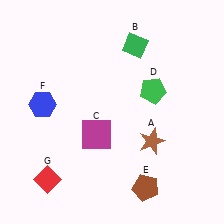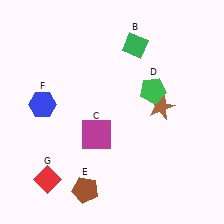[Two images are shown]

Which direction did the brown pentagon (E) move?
The brown pentagon (E) moved left.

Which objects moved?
The objects that moved are: the brown star (A), the brown pentagon (E).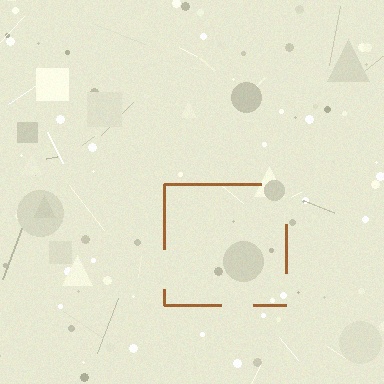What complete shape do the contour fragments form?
The contour fragments form a square.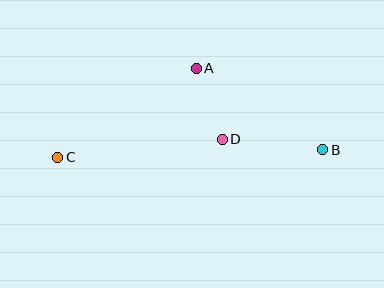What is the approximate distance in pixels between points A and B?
The distance between A and B is approximately 151 pixels.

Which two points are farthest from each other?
Points B and C are farthest from each other.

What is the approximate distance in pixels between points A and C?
The distance between A and C is approximately 165 pixels.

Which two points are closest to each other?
Points A and D are closest to each other.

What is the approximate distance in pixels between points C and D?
The distance between C and D is approximately 166 pixels.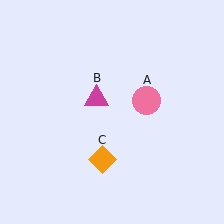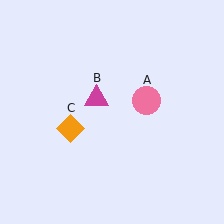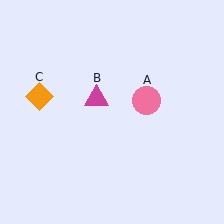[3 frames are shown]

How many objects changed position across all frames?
1 object changed position: orange diamond (object C).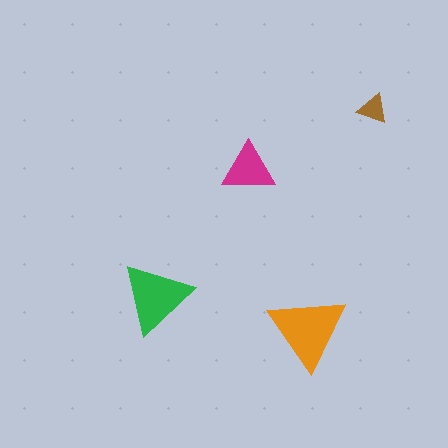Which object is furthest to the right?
The brown triangle is rightmost.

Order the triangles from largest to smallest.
the orange one, the green one, the magenta one, the brown one.